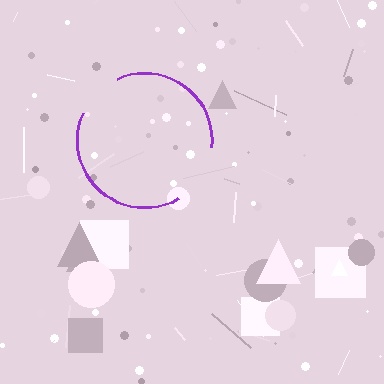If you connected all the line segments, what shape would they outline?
They would outline a circle.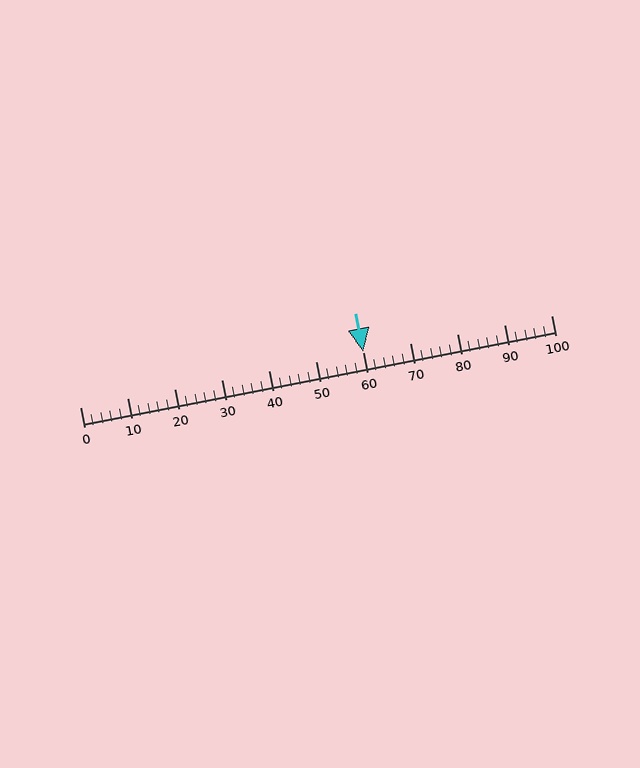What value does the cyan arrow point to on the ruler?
The cyan arrow points to approximately 60.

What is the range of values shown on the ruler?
The ruler shows values from 0 to 100.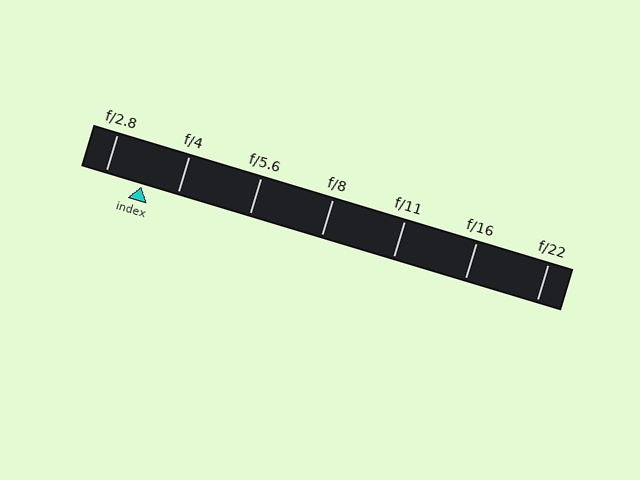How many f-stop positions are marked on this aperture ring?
There are 7 f-stop positions marked.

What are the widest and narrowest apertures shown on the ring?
The widest aperture shown is f/2.8 and the narrowest is f/22.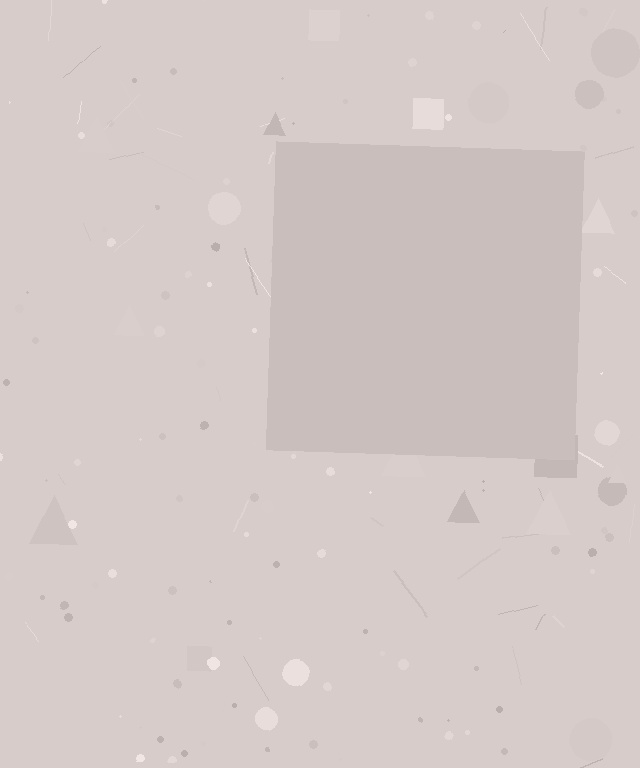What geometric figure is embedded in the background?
A square is embedded in the background.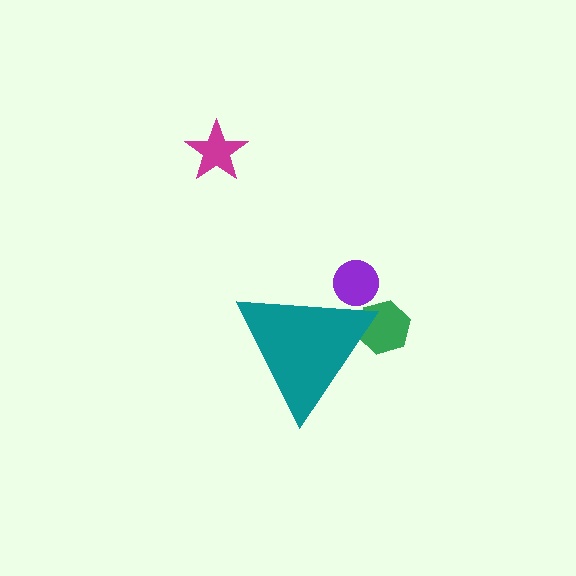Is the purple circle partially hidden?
Yes, the purple circle is partially hidden behind the teal triangle.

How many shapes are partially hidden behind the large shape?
2 shapes are partially hidden.